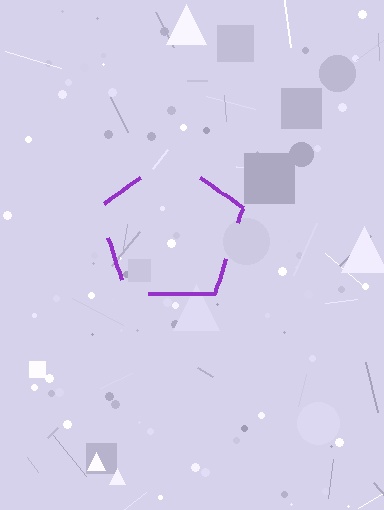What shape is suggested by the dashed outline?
The dashed outline suggests a pentagon.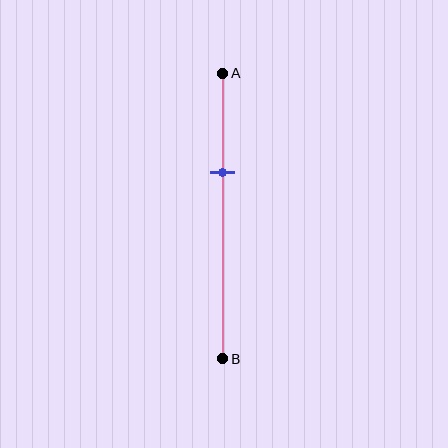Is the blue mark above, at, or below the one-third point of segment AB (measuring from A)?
The blue mark is approximately at the one-third point of segment AB.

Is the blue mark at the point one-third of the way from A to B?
Yes, the mark is approximately at the one-third point.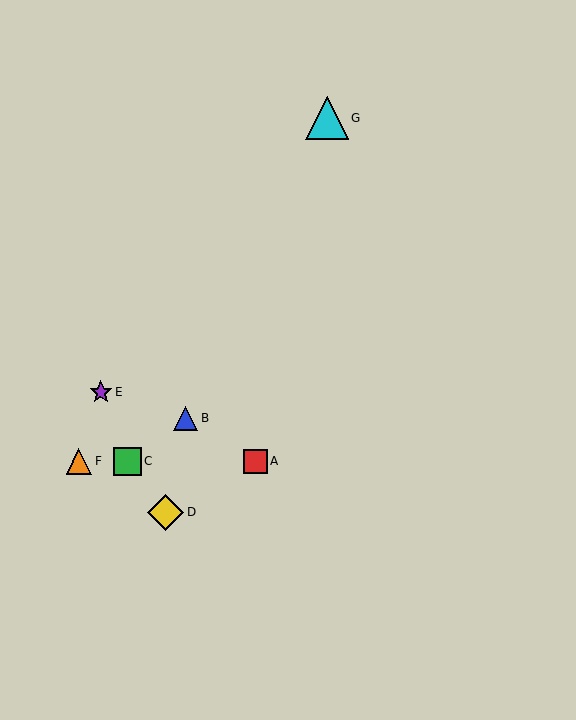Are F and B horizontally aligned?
No, F is at y≈461 and B is at y≈419.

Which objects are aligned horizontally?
Objects A, C, F are aligned horizontally.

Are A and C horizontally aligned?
Yes, both are at y≈461.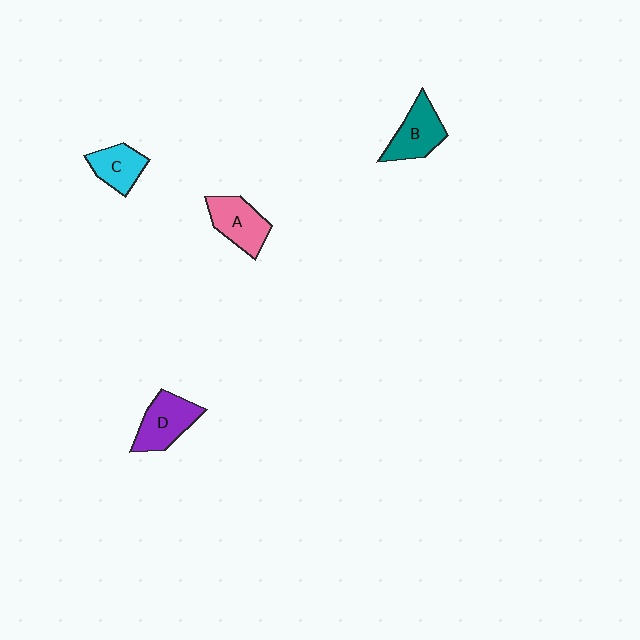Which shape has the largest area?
Shape D (purple).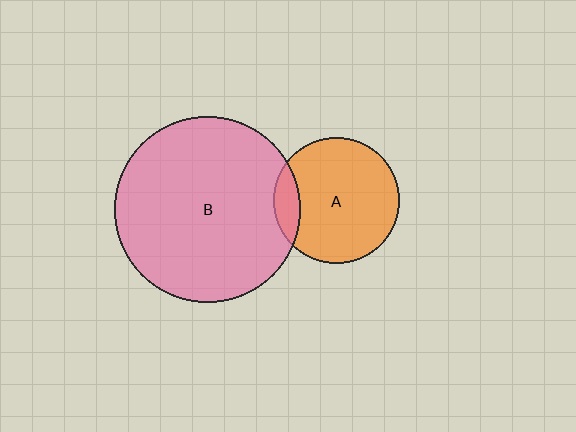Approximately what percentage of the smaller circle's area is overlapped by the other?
Approximately 15%.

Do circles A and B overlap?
Yes.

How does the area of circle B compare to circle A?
Approximately 2.2 times.